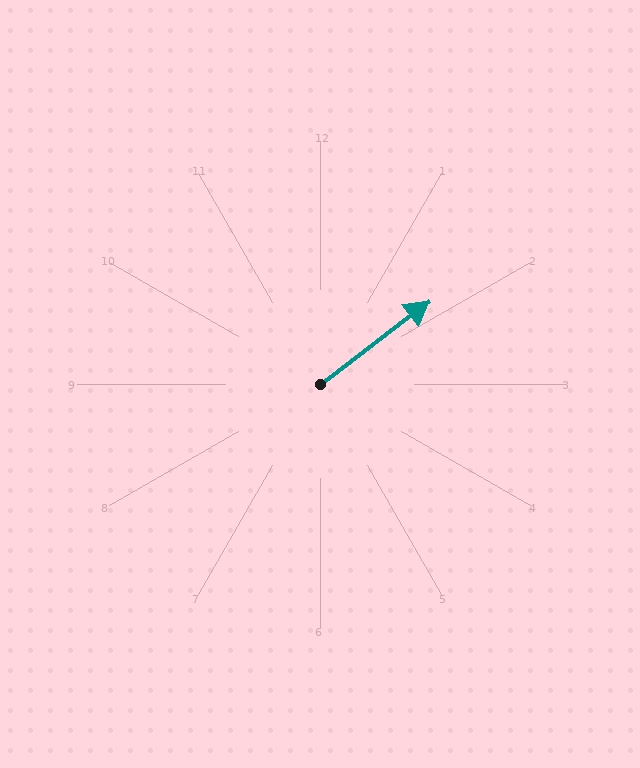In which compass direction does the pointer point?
Northeast.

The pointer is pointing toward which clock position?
Roughly 2 o'clock.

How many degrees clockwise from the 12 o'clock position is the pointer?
Approximately 53 degrees.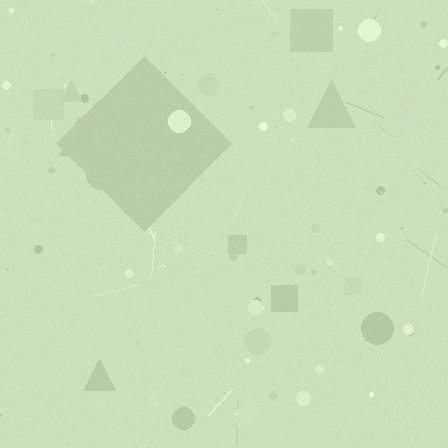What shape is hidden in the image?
A diamond is hidden in the image.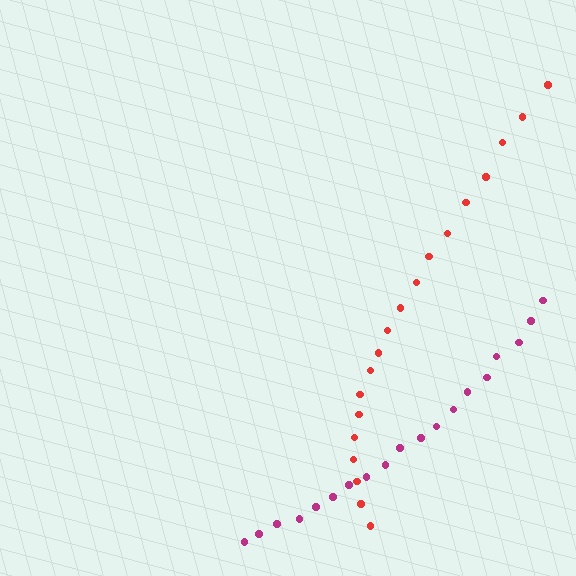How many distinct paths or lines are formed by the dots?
There are 2 distinct paths.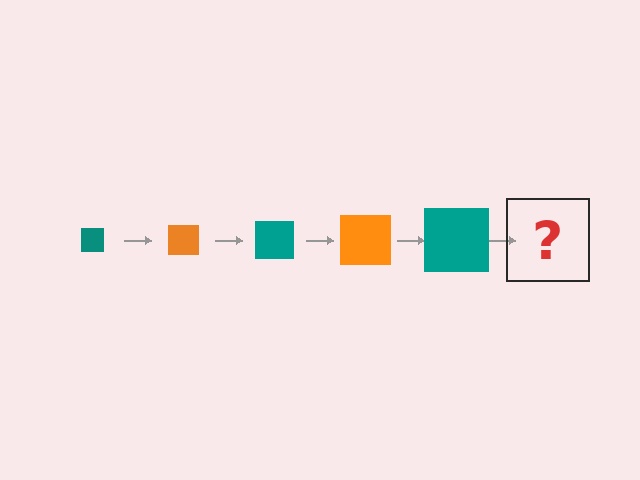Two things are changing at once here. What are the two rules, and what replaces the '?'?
The two rules are that the square grows larger each step and the color cycles through teal and orange. The '?' should be an orange square, larger than the previous one.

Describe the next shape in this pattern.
It should be an orange square, larger than the previous one.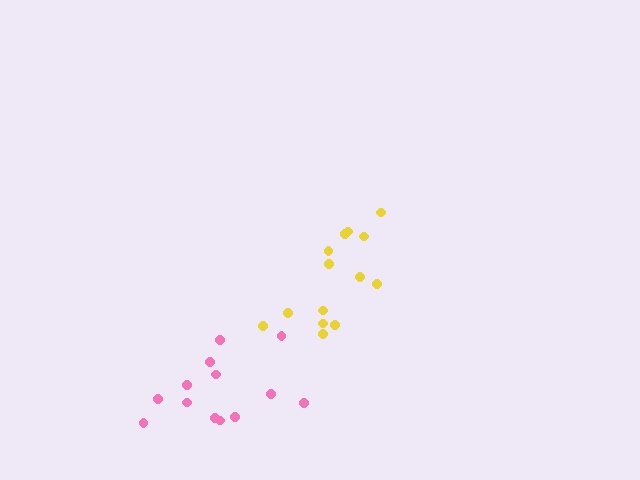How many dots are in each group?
Group 1: 14 dots, Group 2: 13 dots (27 total).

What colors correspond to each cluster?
The clusters are colored: yellow, pink.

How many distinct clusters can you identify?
There are 2 distinct clusters.